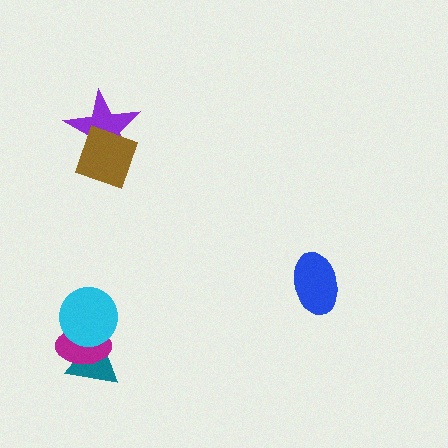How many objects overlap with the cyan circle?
2 objects overlap with the cyan circle.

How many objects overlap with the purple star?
1 object overlaps with the purple star.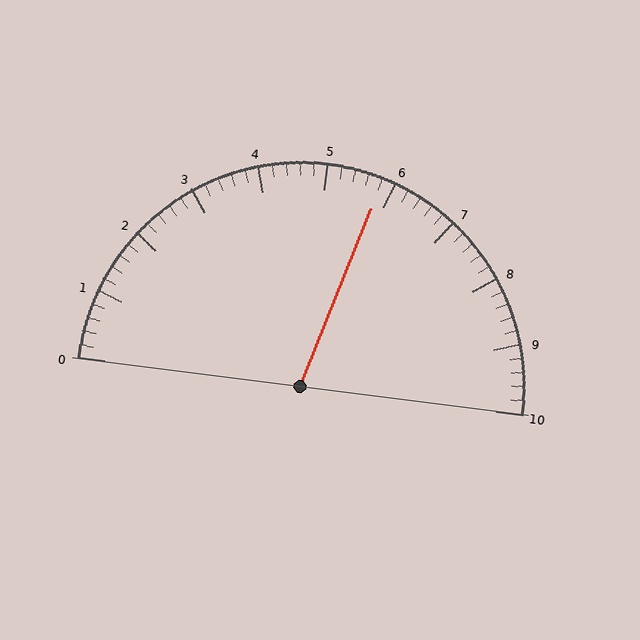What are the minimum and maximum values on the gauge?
The gauge ranges from 0 to 10.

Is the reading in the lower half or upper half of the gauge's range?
The reading is in the upper half of the range (0 to 10).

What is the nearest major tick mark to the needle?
The nearest major tick mark is 6.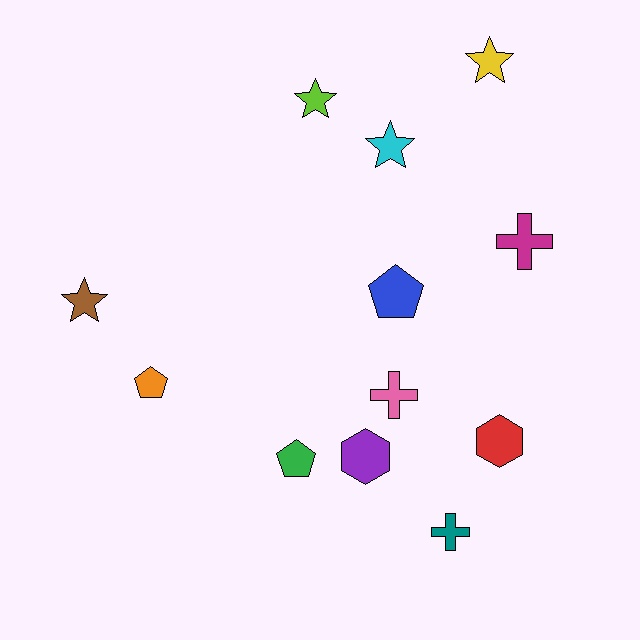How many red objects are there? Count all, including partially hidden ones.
There is 1 red object.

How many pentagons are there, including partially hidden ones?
There are 3 pentagons.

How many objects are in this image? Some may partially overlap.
There are 12 objects.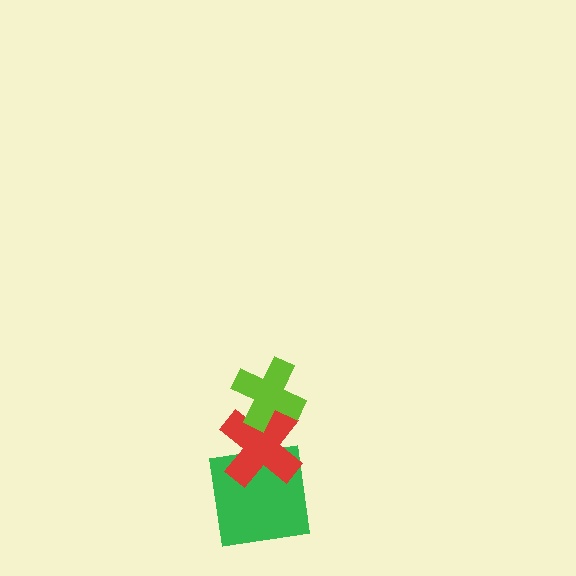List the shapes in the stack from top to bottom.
From top to bottom: the lime cross, the red cross, the green square.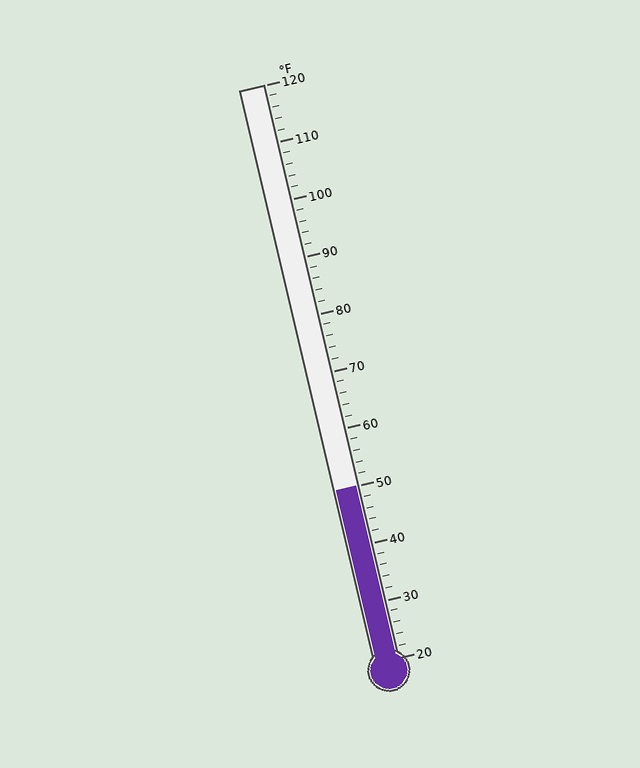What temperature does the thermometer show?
The thermometer shows approximately 50°F.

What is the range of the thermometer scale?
The thermometer scale ranges from 20°F to 120°F.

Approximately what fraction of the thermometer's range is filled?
The thermometer is filled to approximately 30% of its range.